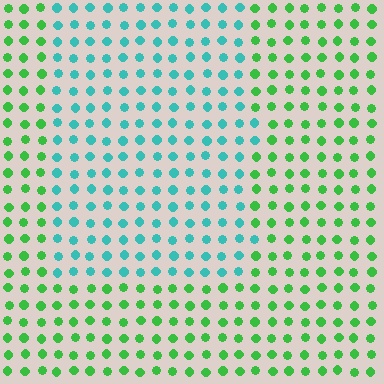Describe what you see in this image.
The image is filled with small green elements in a uniform arrangement. A rectangle-shaped region is visible where the elements are tinted to a slightly different hue, forming a subtle color boundary.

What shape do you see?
I see a rectangle.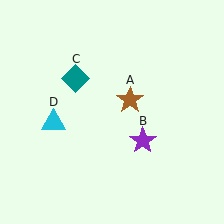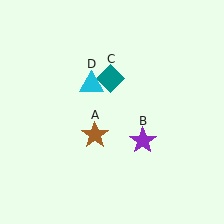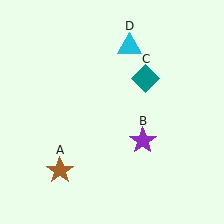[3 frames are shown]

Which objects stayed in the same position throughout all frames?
Purple star (object B) remained stationary.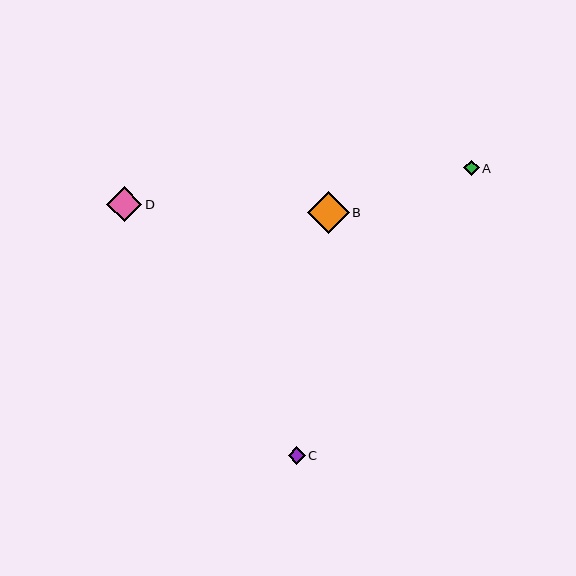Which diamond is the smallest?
Diamond A is the smallest with a size of approximately 16 pixels.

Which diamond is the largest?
Diamond B is the largest with a size of approximately 42 pixels.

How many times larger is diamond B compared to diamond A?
Diamond B is approximately 2.7 times the size of diamond A.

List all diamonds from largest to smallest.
From largest to smallest: B, D, C, A.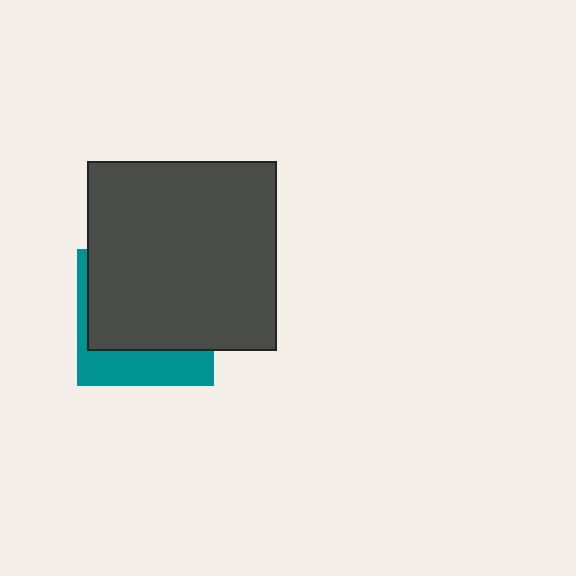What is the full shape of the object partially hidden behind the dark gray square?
The partially hidden object is a teal square.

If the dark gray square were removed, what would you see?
You would see the complete teal square.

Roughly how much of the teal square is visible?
A small part of it is visible (roughly 31%).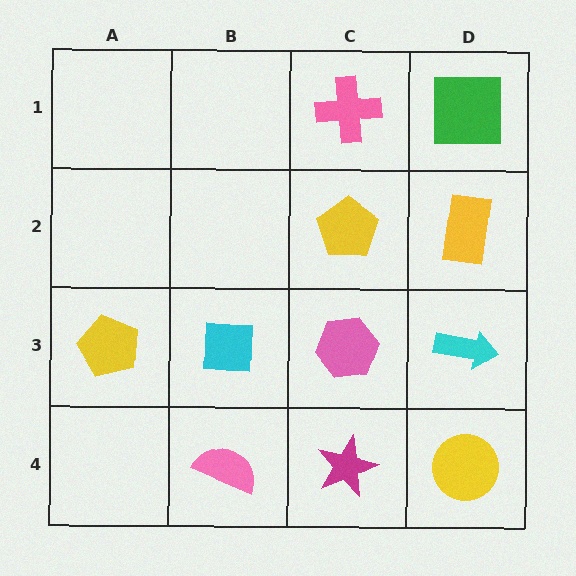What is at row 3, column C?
A pink hexagon.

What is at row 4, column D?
A yellow circle.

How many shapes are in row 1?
2 shapes.